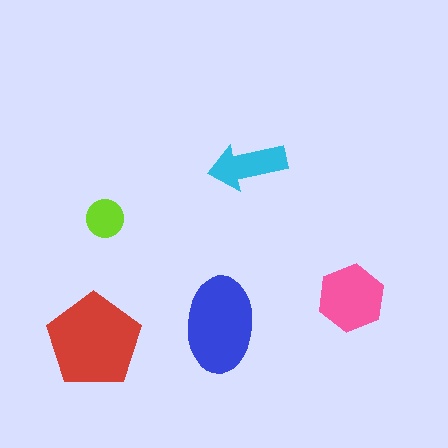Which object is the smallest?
The lime circle.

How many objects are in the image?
There are 5 objects in the image.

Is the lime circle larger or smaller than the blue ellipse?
Smaller.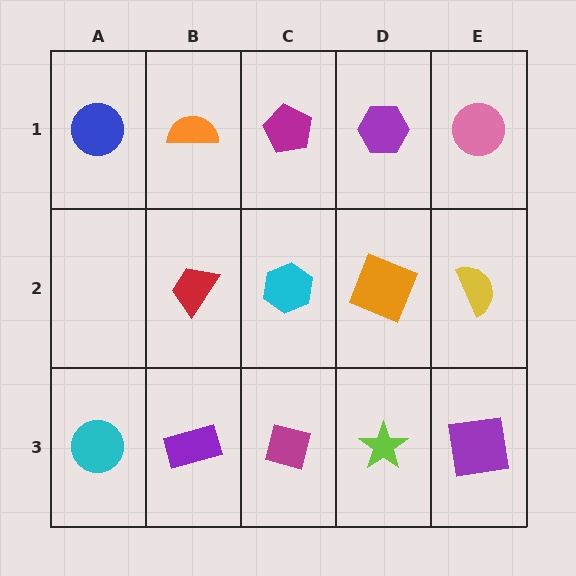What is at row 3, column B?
A purple rectangle.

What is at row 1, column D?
A purple hexagon.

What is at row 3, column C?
A magenta square.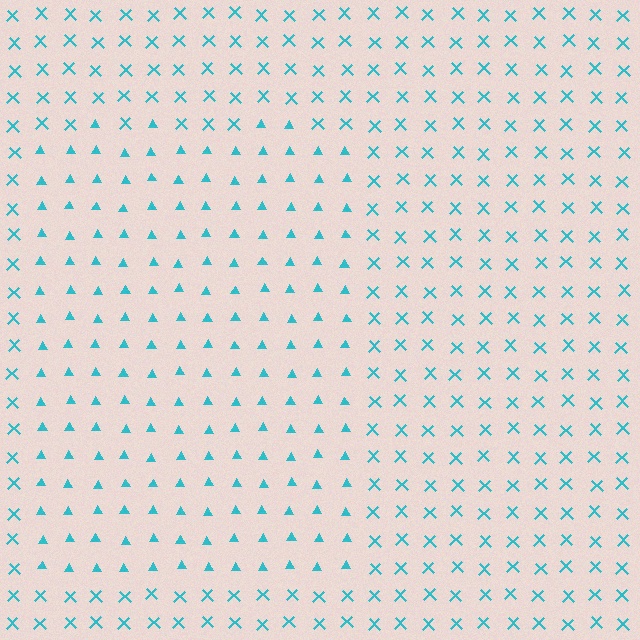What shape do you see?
I see a rectangle.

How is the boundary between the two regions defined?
The boundary is defined by a change in element shape: triangles inside vs. X marks outside. All elements share the same color and spacing.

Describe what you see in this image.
The image is filled with small cyan elements arranged in a uniform grid. A rectangle-shaped region contains triangles, while the surrounding area contains X marks. The boundary is defined purely by the change in element shape.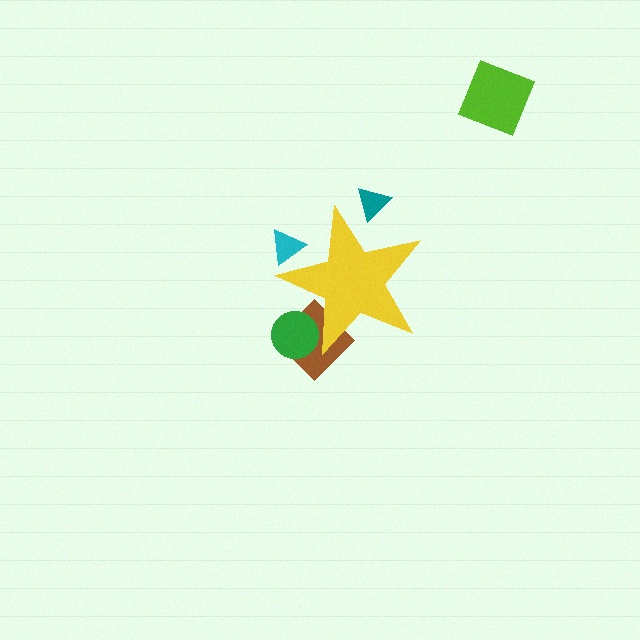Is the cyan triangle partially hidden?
Yes, the cyan triangle is partially hidden behind the yellow star.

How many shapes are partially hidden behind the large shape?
4 shapes are partially hidden.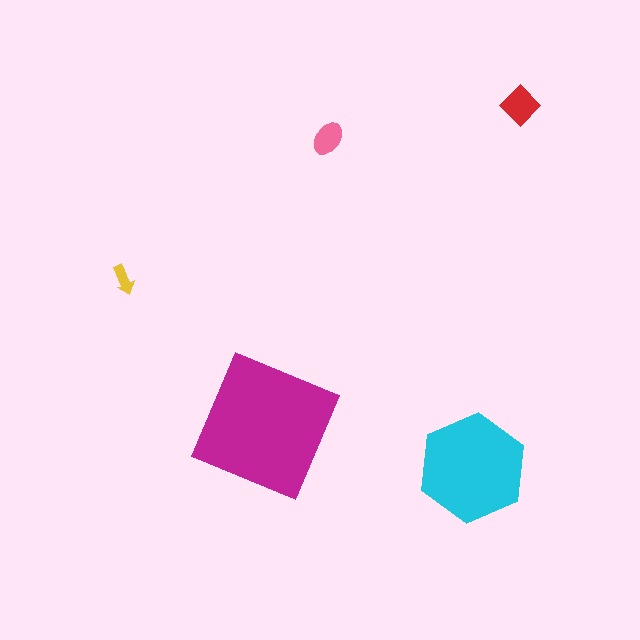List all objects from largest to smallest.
The magenta square, the cyan hexagon, the red diamond, the pink ellipse, the yellow arrow.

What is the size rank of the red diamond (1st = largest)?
3rd.